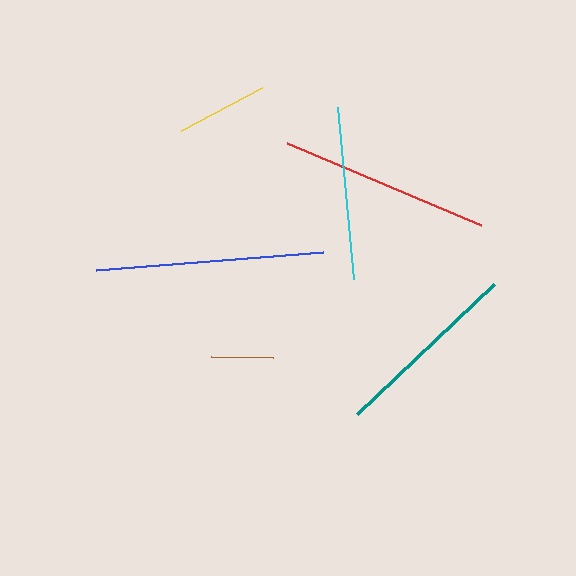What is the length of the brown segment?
The brown segment is approximately 62 pixels long.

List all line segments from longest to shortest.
From longest to shortest: blue, red, teal, cyan, yellow, brown.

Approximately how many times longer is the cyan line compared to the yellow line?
The cyan line is approximately 1.9 times the length of the yellow line.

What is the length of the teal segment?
The teal segment is approximately 189 pixels long.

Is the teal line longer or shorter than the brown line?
The teal line is longer than the brown line.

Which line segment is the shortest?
The brown line is the shortest at approximately 62 pixels.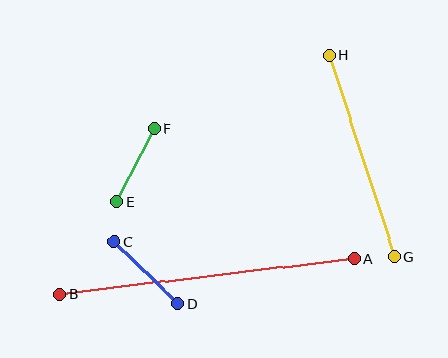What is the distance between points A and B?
The distance is approximately 297 pixels.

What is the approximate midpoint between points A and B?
The midpoint is at approximately (207, 276) pixels.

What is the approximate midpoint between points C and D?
The midpoint is at approximately (146, 273) pixels.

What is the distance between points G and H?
The distance is approximately 212 pixels.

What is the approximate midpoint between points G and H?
The midpoint is at approximately (362, 156) pixels.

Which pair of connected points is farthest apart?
Points A and B are farthest apart.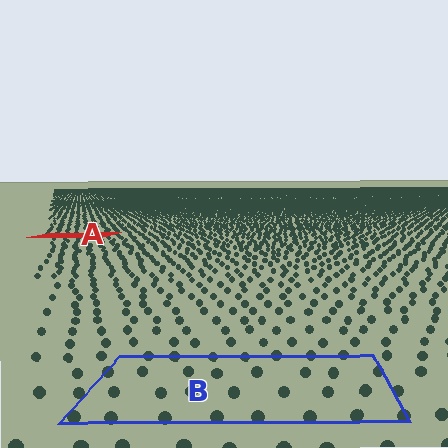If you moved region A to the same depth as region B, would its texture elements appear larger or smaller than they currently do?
They would appear larger. At a closer depth, the same texture elements are projected at a bigger on-screen size.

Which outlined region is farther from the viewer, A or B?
Region A is farther from the viewer — the texture elements inside it appear smaller and more densely packed.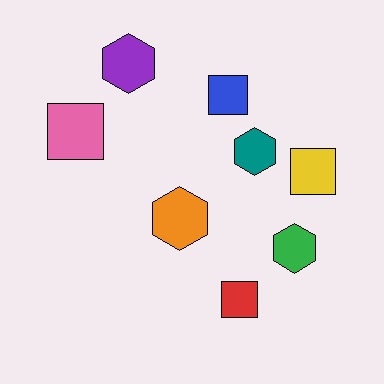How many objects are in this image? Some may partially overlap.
There are 8 objects.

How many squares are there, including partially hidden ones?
There are 4 squares.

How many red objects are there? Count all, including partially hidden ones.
There is 1 red object.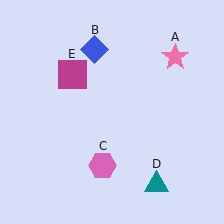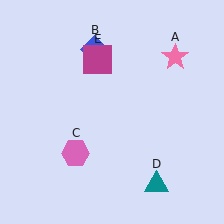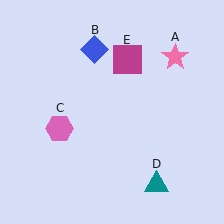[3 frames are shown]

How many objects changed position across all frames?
2 objects changed position: pink hexagon (object C), magenta square (object E).